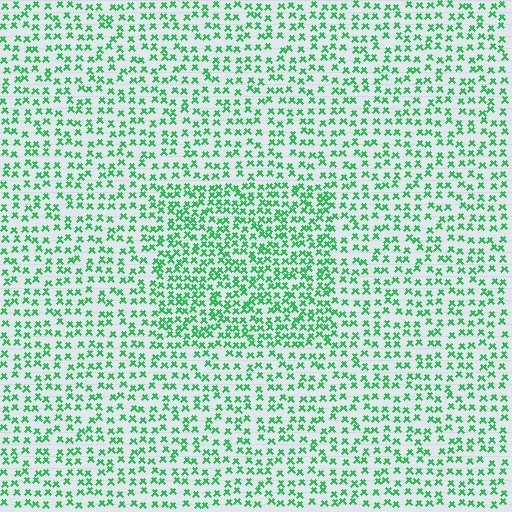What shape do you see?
I see a rectangle.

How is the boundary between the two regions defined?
The boundary is defined by a change in element density (approximately 1.6x ratio). All elements are the same color, size, and shape.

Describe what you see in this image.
The image contains small green elements arranged at two different densities. A rectangle-shaped region is visible where the elements are more densely packed than the surrounding area.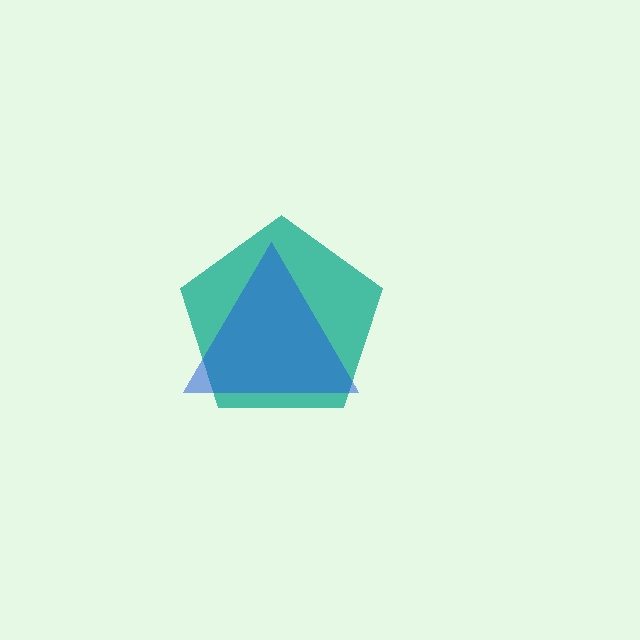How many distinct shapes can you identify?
There are 2 distinct shapes: a teal pentagon, a blue triangle.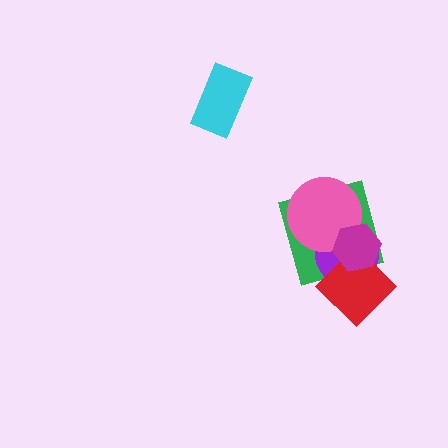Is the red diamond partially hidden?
Yes, it is partially covered by another shape.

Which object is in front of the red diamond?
The magenta hexagon is in front of the red diamond.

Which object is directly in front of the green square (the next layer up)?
The purple circle is directly in front of the green square.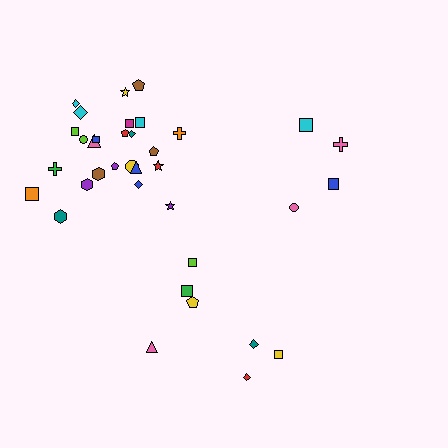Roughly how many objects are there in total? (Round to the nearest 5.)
Roughly 35 objects in total.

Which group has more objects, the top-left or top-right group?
The top-left group.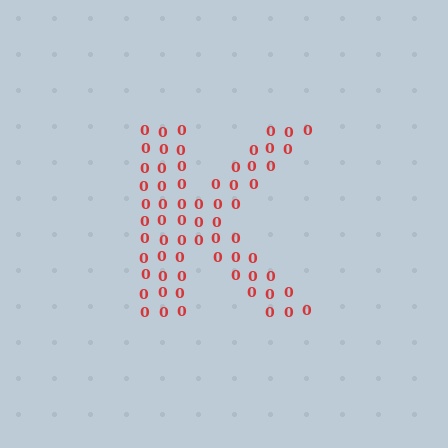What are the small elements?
The small elements are digit 0's.